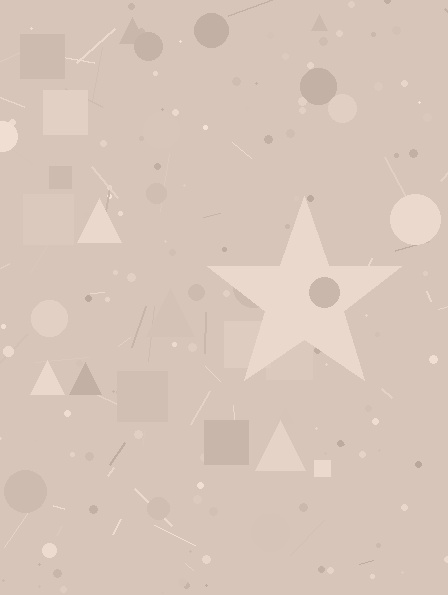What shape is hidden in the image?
A star is hidden in the image.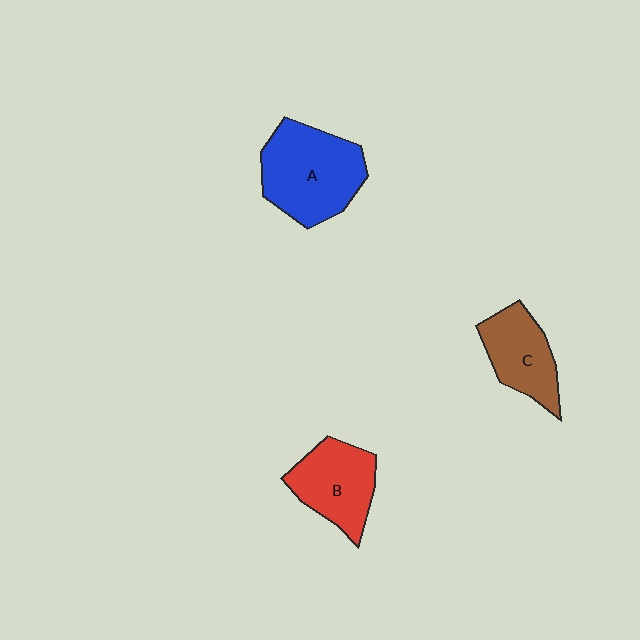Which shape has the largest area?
Shape A (blue).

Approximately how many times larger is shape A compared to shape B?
Approximately 1.4 times.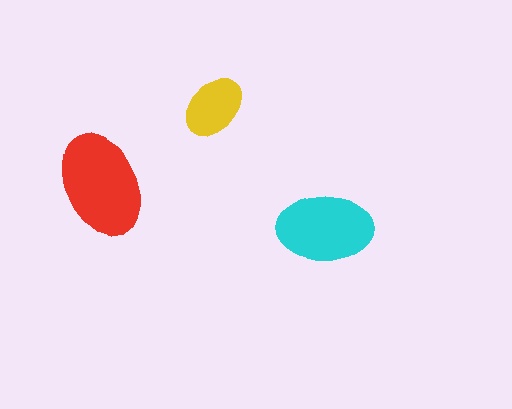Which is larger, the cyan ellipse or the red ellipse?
The red one.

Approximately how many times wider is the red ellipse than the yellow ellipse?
About 1.5 times wider.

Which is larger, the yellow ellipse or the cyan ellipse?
The cyan one.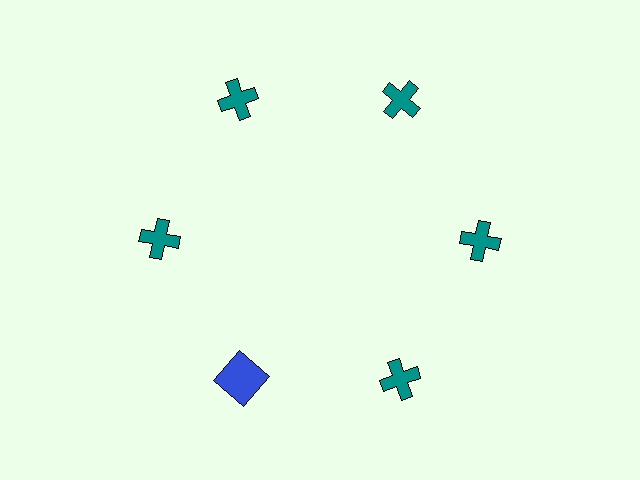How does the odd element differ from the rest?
It differs in both color (blue instead of teal) and shape (square instead of cross).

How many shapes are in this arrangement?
There are 6 shapes arranged in a ring pattern.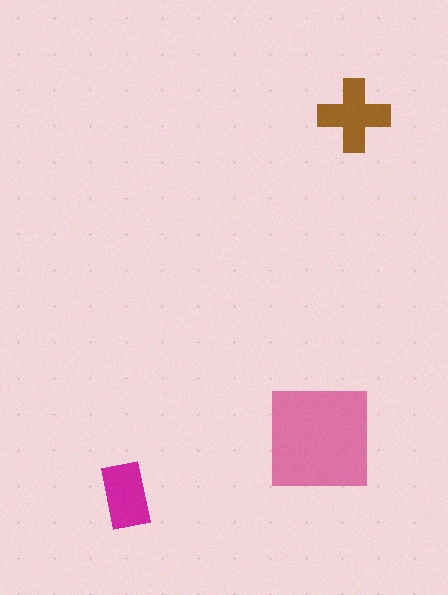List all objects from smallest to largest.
The magenta rectangle, the brown cross, the pink square.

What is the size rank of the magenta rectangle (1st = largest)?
3rd.